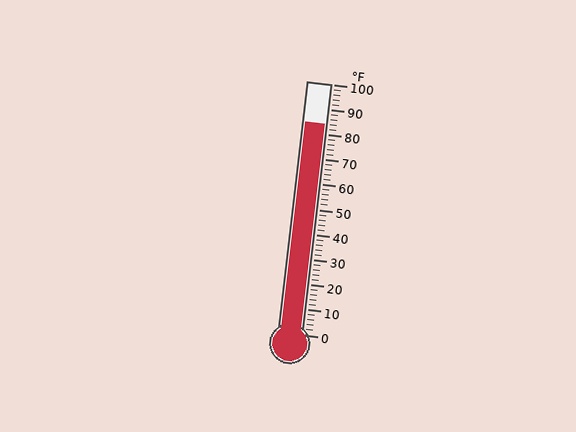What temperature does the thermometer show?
The thermometer shows approximately 84°F.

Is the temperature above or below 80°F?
The temperature is above 80°F.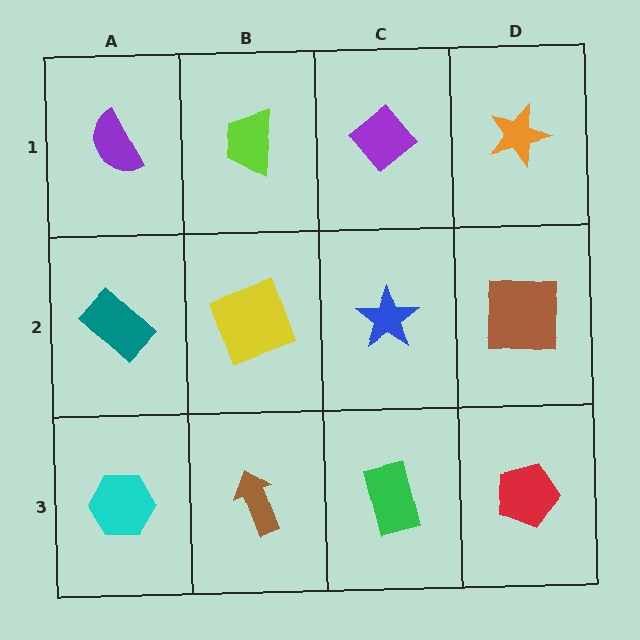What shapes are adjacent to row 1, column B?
A yellow square (row 2, column B), a purple semicircle (row 1, column A), a purple diamond (row 1, column C).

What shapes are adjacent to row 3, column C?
A blue star (row 2, column C), a brown arrow (row 3, column B), a red pentagon (row 3, column D).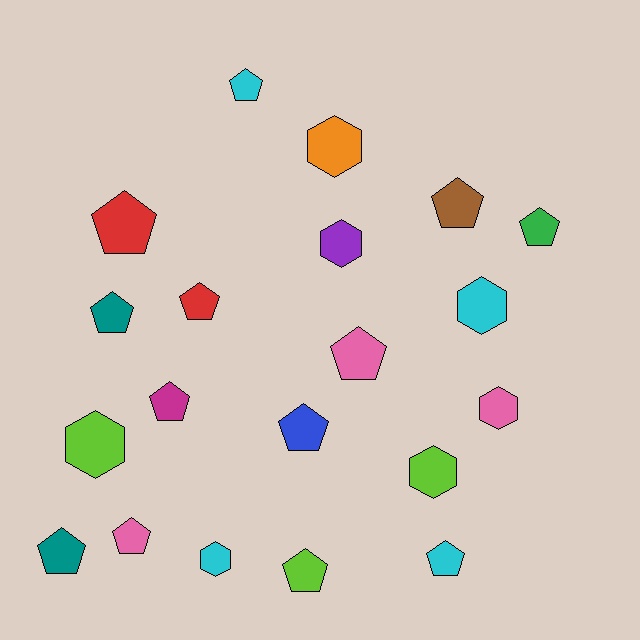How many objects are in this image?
There are 20 objects.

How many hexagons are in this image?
There are 7 hexagons.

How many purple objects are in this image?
There is 1 purple object.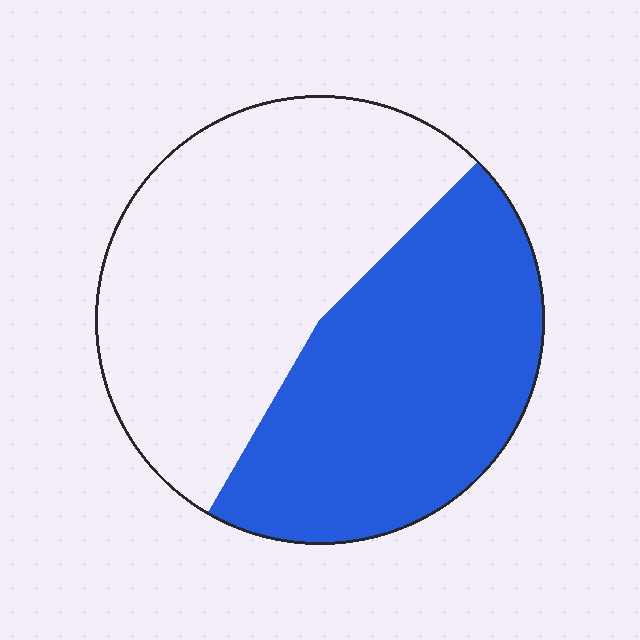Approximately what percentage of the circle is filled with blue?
Approximately 45%.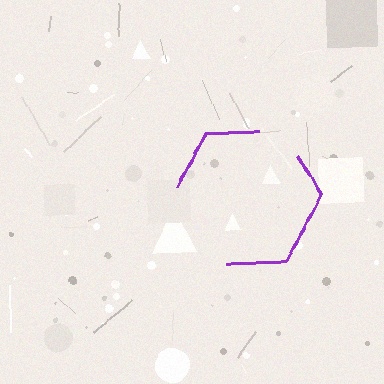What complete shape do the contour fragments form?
The contour fragments form a hexagon.